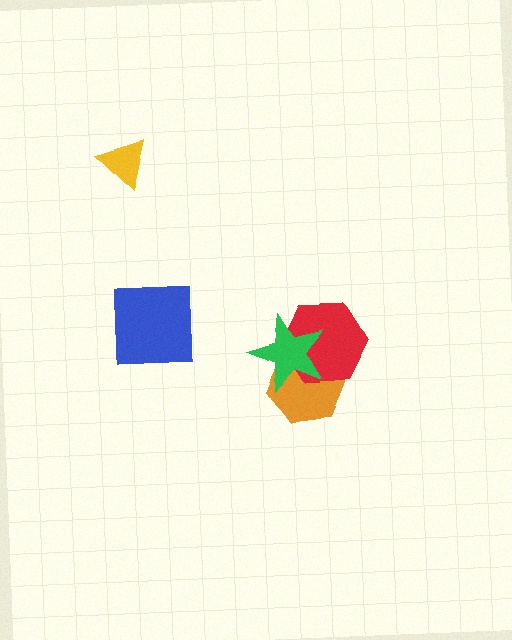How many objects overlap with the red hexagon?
2 objects overlap with the red hexagon.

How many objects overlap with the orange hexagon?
2 objects overlap with the orange hexagon.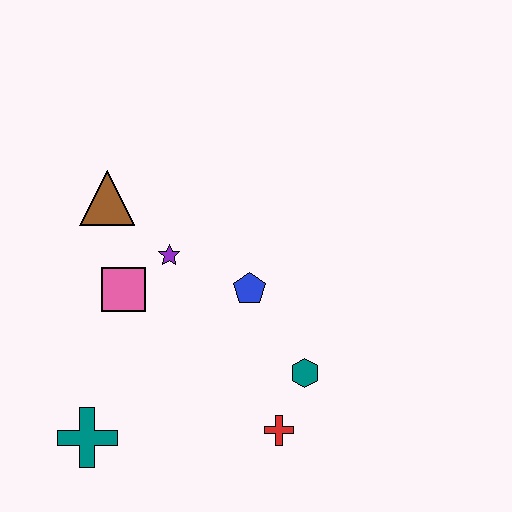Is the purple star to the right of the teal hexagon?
No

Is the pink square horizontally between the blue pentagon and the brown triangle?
Yes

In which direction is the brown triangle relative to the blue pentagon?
The brown triangle is to the left of the blue pentagon.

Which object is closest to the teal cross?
The pink square is closest to the teal cross.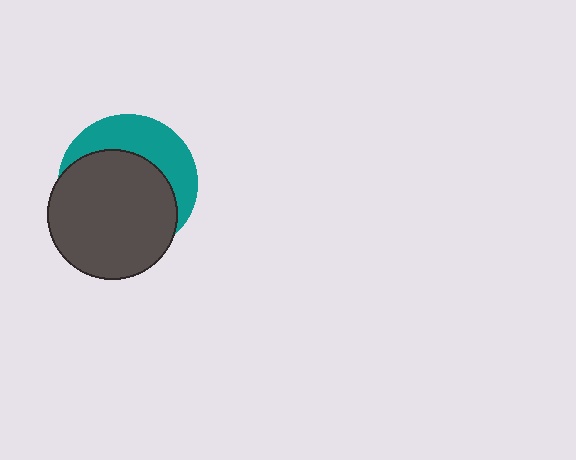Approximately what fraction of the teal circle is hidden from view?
Roughly 63% of the teal circle is hidden behind the dark gray circle.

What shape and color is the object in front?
The object in front is a dark gray circle.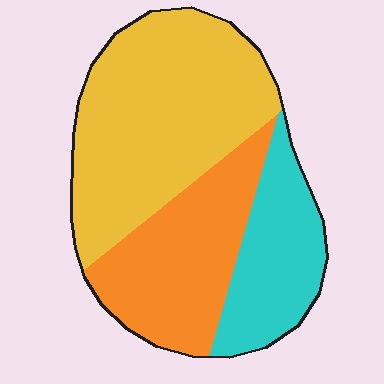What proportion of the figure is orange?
Orange covers 30% of the figure.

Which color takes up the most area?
Yellow, at roughly 50%.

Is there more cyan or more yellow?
Yellow.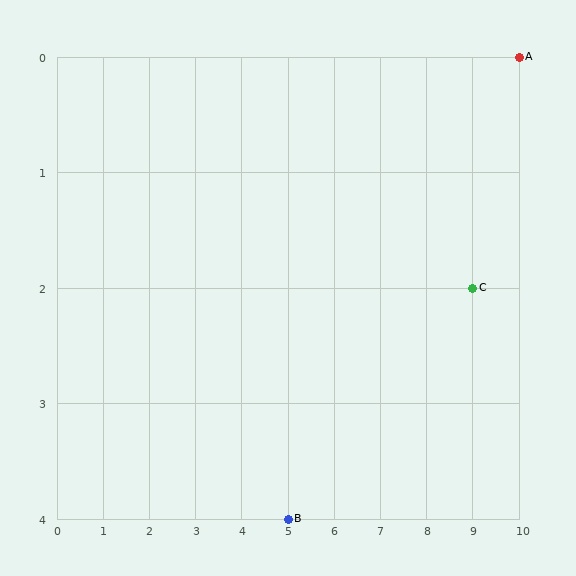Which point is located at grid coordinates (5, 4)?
Point B is at (5, 4).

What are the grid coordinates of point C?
Point C is at grid coordinates (9, 2).